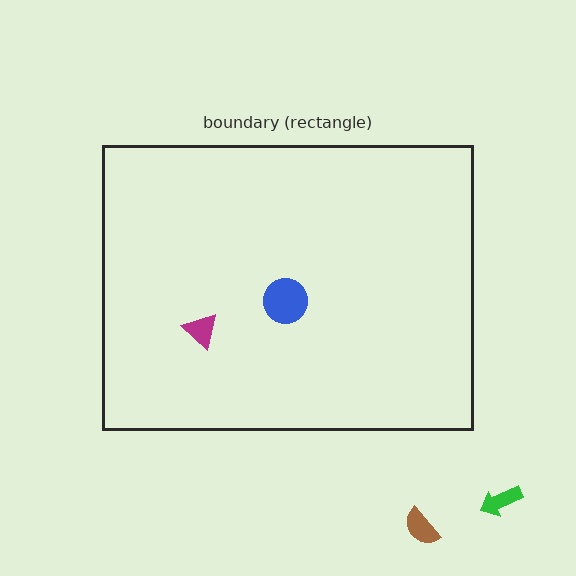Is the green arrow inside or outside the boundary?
Outside.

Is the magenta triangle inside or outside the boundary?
Inside.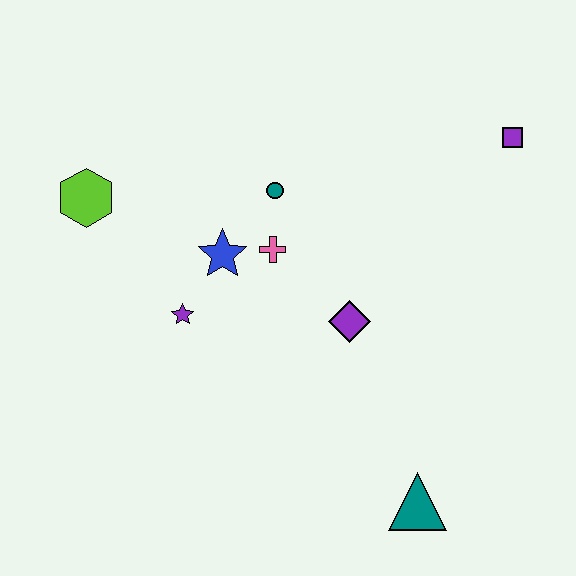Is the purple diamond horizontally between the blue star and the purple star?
No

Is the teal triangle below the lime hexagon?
Yes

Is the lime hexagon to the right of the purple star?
No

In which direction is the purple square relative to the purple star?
The purple square is to the right of the purple star.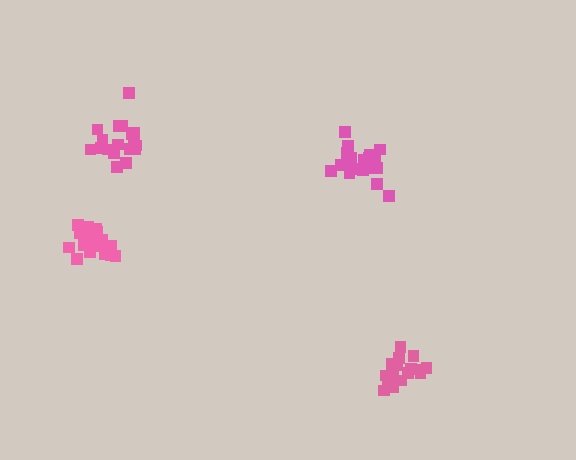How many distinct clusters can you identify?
There are 4 distinct clusters.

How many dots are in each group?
Group 1: 17 dots, Group 2: 19 dots, Group 3: 19 dots, Group 4: 19 dots (74 total).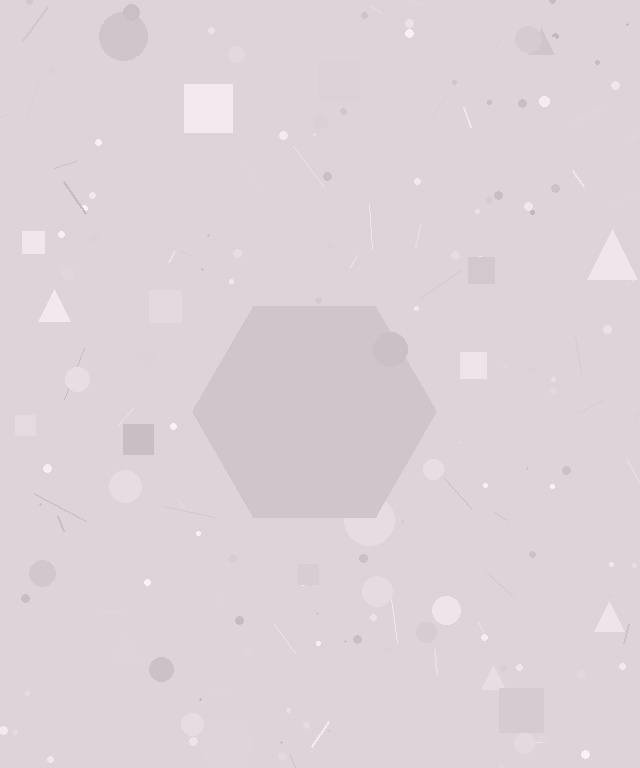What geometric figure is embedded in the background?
A hexagon is embedded in the background.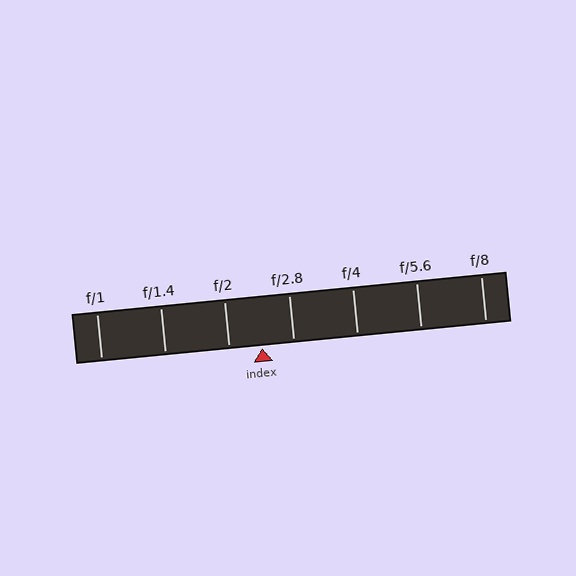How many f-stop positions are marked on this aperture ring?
There are 7 f-stop positions marked.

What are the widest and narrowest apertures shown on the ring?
The widest aperture shown is f/1 and the narrowest is f/8.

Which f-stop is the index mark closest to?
The index mark is closest to f/2.8.